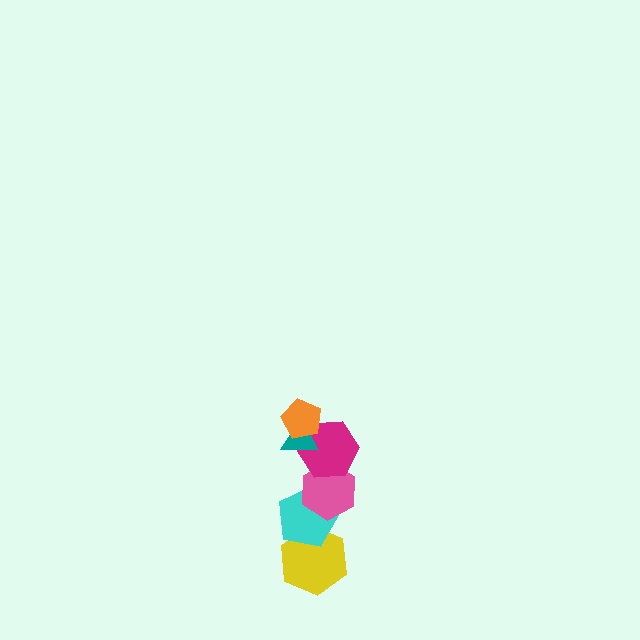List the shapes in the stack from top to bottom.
From top to bottom: the orange pentagon, the teal triangle, the magenta hexagon, the pink hexagon, the cyan pentagon, the yellow hexagon.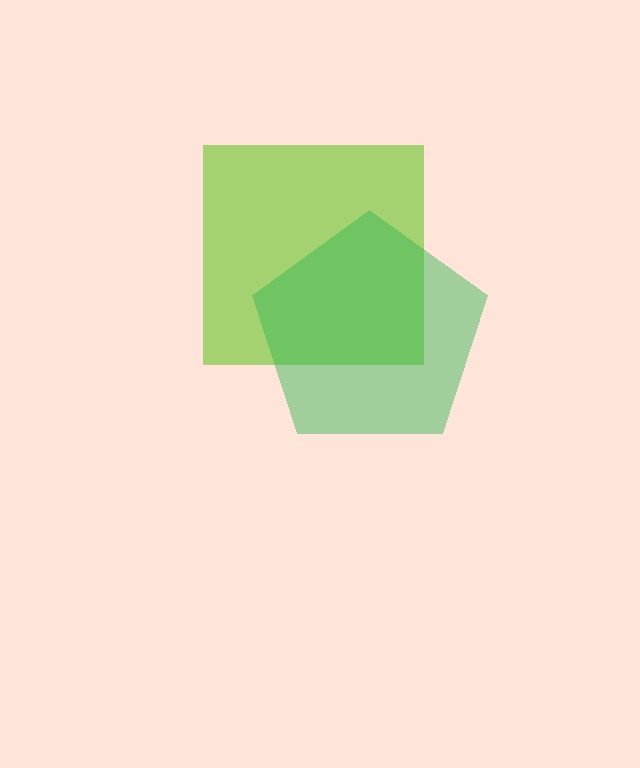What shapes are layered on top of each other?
The layered shapes are: a lime square, a green pentagon.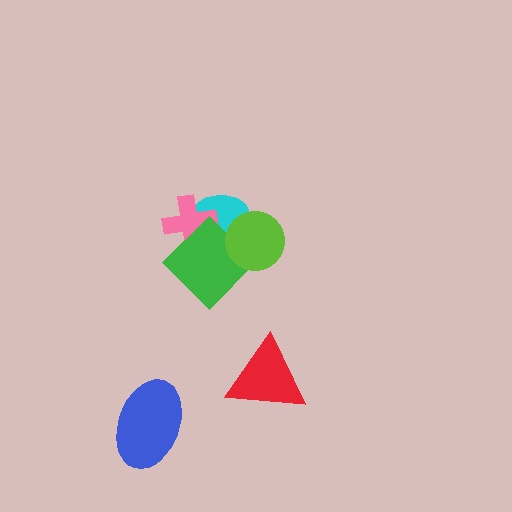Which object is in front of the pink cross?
The green diamond is in front of the pink cross.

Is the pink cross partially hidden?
Yes, it is partially covered by another shape.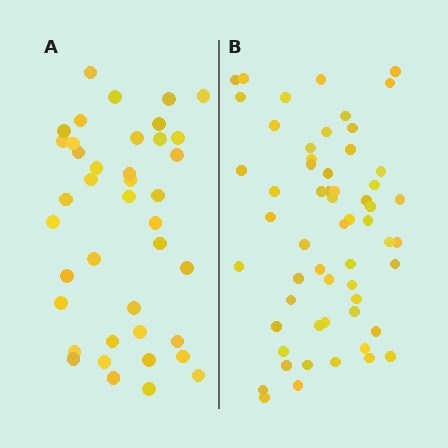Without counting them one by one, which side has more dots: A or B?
Region B (the right region) has more dots.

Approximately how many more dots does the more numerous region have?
Region B has approximately 20 more dots than region A.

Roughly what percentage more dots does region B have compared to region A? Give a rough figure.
About 45% more.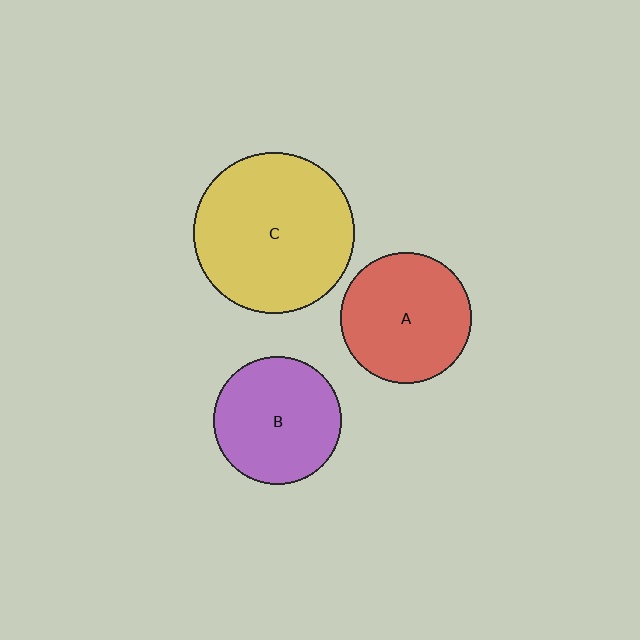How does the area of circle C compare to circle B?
Approximately 1.6 times.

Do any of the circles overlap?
No, none of the circles overlap.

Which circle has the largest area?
Circle C (yellow).